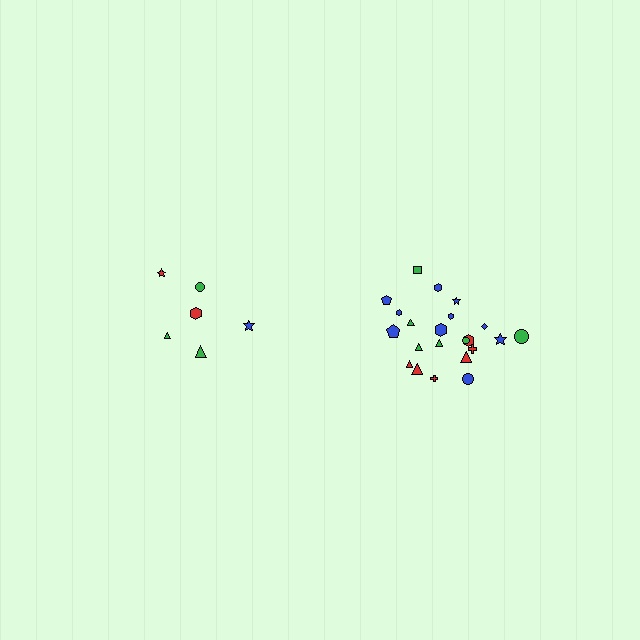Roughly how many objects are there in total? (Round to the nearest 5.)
Roughly 30 objects in total.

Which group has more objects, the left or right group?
The right group.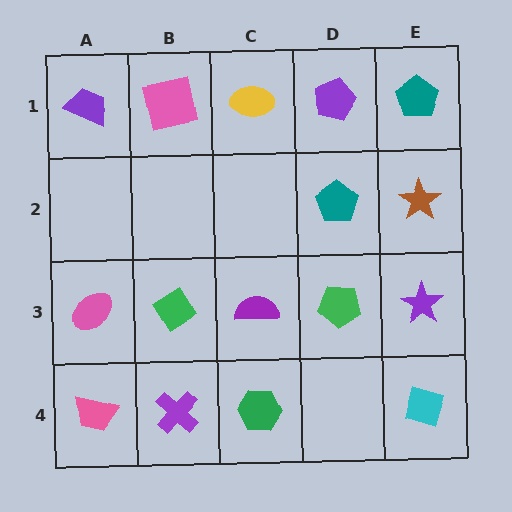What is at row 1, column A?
A purple trapezoid.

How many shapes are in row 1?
5 shapes.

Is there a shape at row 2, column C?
No, that cell is empty.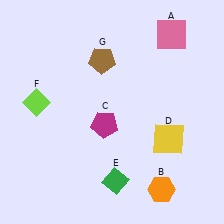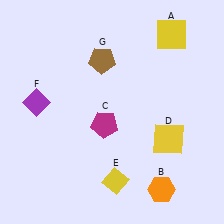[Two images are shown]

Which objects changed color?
A changed from pink to yellow. E changed from green to yellow. F changed from lime to purple.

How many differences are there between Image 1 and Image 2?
There are 3 differences between the two images.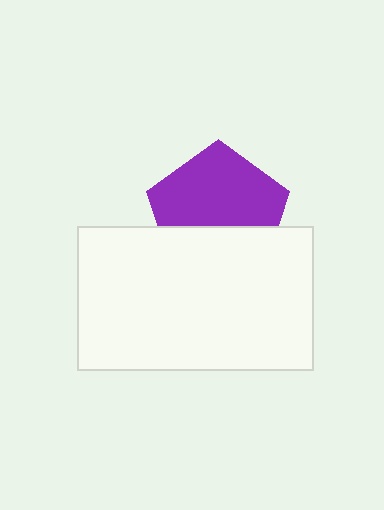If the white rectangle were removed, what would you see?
You would see the complete purple pentagon.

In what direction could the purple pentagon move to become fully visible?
The purple pentagon could move up. That would shift it out from behind the white rectangle entirely.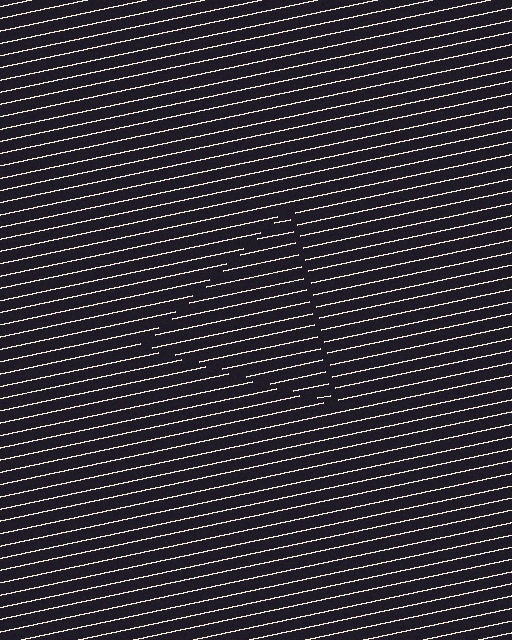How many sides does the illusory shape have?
3 sides — the line-ends trace a triangle.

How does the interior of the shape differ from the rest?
The interior of the shape contains the same grating, shifted by half a period — the contour is defined by the phase discontinuity where line-ends from the inner and outer gratings abut.